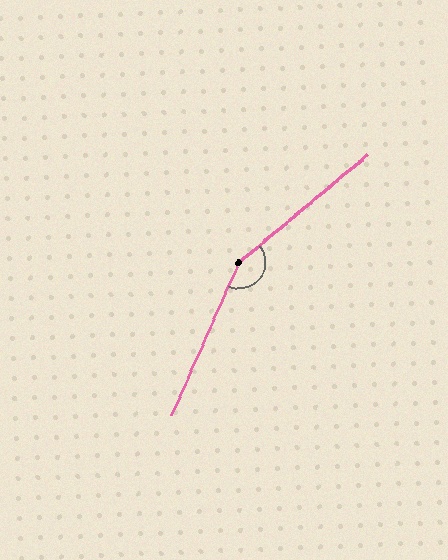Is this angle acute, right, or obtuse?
It is obtuse.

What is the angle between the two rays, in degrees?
Approximately 154 degrees.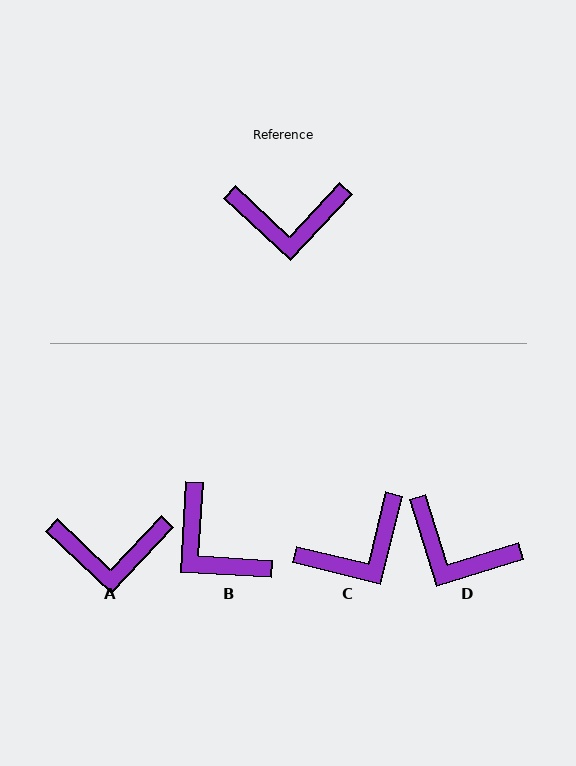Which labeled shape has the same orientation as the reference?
A.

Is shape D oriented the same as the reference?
No, it is off by about 29 degrees.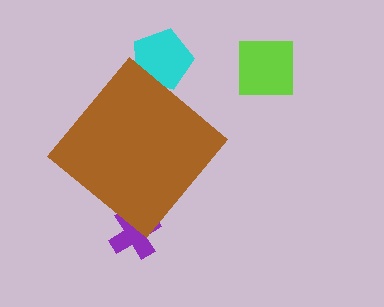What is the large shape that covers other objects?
A brown diamond.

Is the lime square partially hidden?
No, the lime square is fully visible.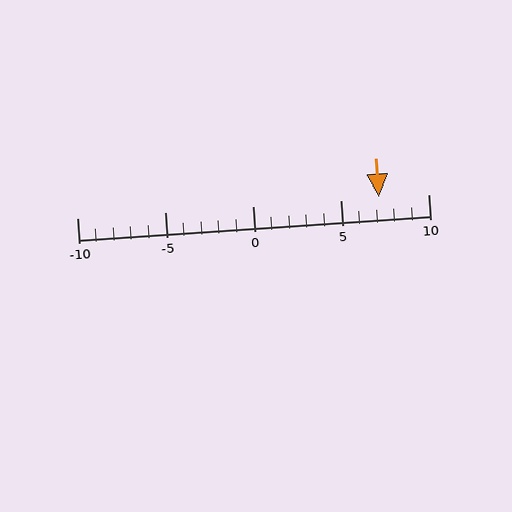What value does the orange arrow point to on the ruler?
The orange arrow points to approximately 7.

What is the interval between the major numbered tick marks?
The major tick marks are spaced 5 units apart.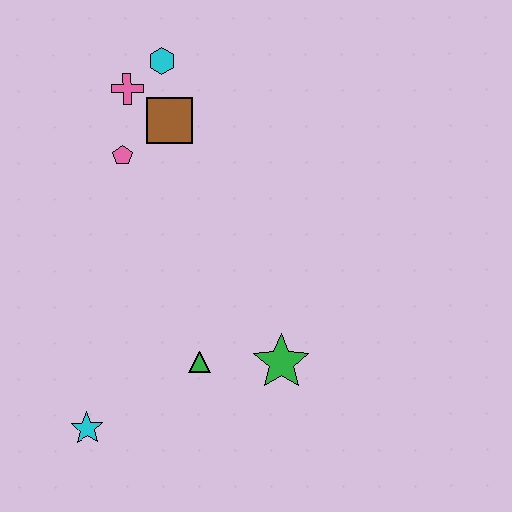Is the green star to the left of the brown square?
No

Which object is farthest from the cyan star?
The cyan hexagon is farthest from the cyan star.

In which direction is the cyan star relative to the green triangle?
The cyan star is to the left of the green triangle.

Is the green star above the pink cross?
No